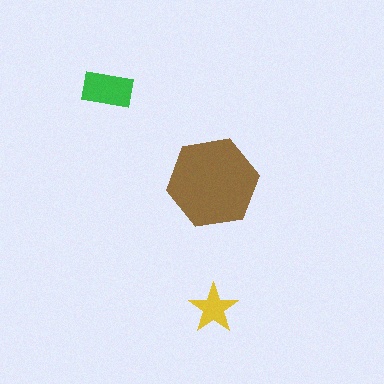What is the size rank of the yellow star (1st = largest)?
3rd.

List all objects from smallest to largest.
The yellow star, the green rectangle, the brown hexagon.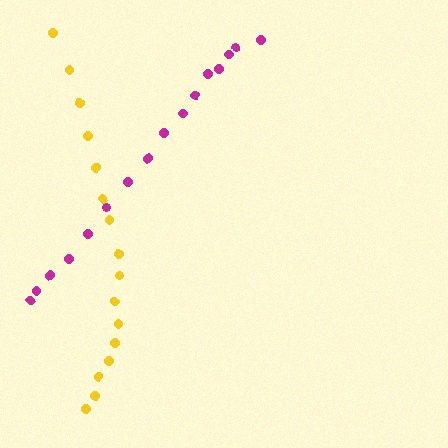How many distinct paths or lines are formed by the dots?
There are 2 distinct paths.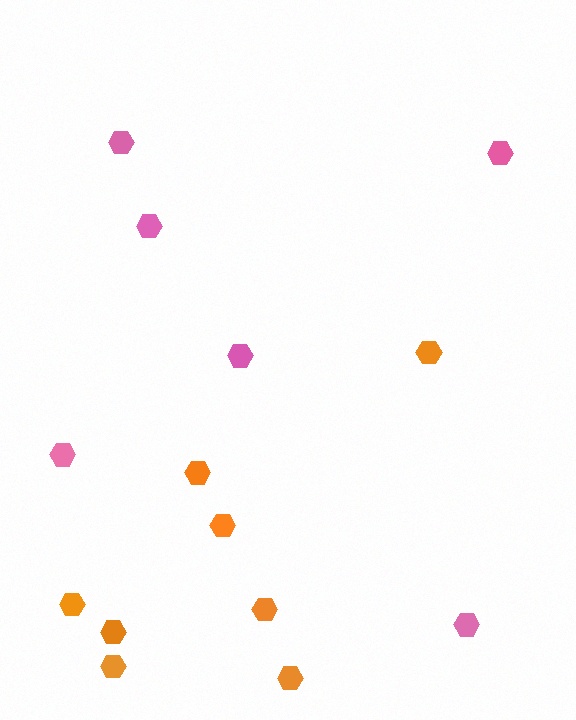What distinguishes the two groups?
There are 2 groups: one group of pink hexagons (6) and one group of orange hexagons (8).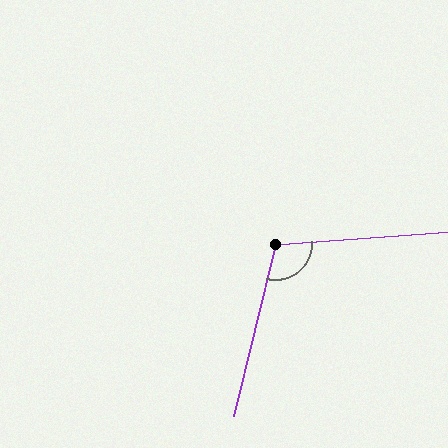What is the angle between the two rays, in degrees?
Approximately 108 degrees.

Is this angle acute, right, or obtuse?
It is obtuse.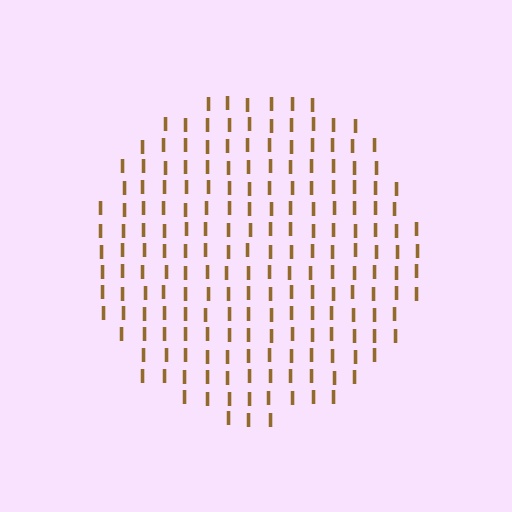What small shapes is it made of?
It is made of small letter I's.